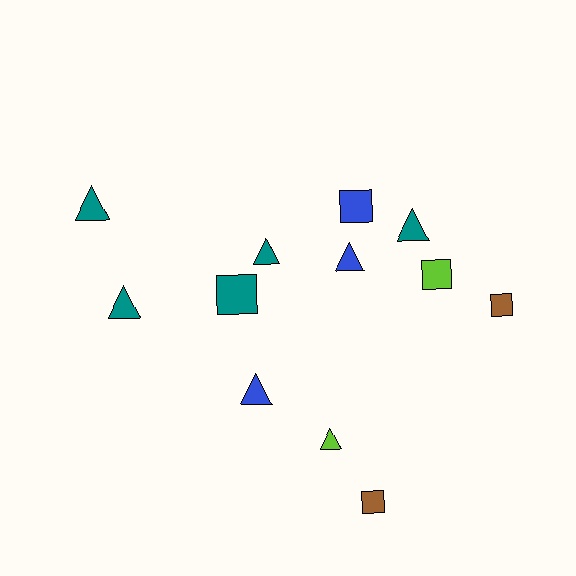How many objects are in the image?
There are 12 objects.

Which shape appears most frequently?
Triangle, with 7 objects.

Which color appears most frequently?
Teal, with 5 objects.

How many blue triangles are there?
There are 2 blue triangles.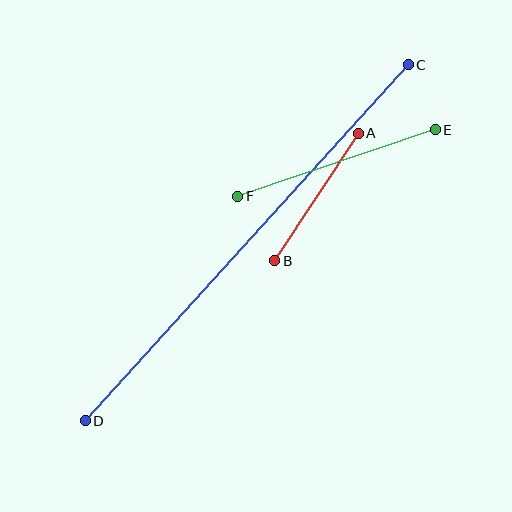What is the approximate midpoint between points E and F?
The midpoint is at approximately (337, 163) pixels.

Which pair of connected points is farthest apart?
Points C and D are farthest apart.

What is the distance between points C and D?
The distance is approximately 481 pixels.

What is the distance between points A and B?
The distance is approximately 153 pixels.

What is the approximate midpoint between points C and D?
The midpoint is at approximately (247, 243) pixels.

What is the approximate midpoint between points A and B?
The midpoint is at approximately (316, 197) pixels.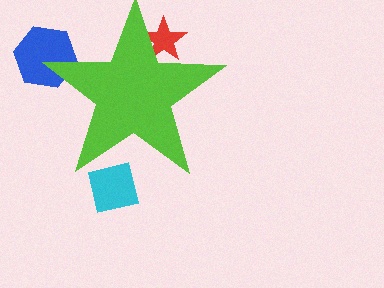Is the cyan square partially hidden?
Yes, the cyan square is partially hidden behind the lime star.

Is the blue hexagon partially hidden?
Yes, the blue hexagon is partially hidden behind the lime star.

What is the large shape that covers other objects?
A lime star.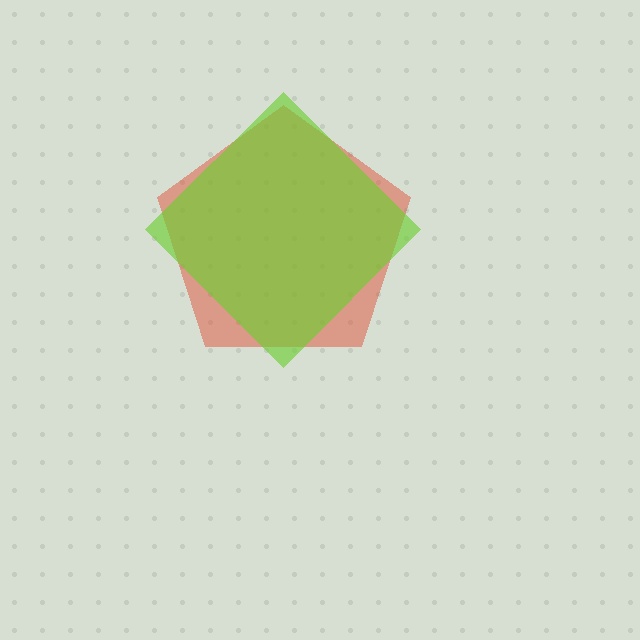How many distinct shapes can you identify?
There are 2 distinct shapes: a red pentagon, a lime diamond.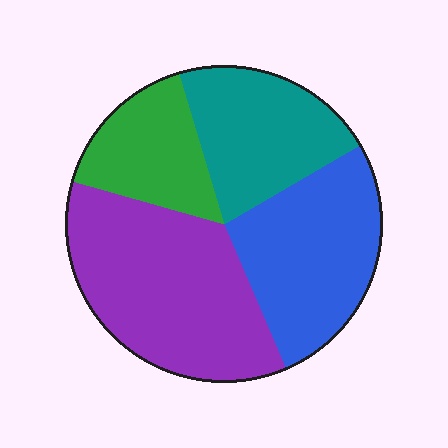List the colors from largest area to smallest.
From largest to smallest: purple, blue, teal, green.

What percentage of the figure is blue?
Blue covers 27% of the figure.